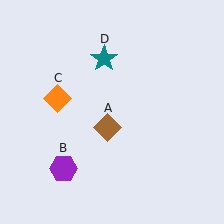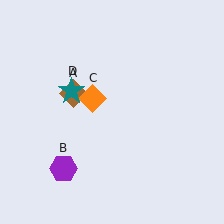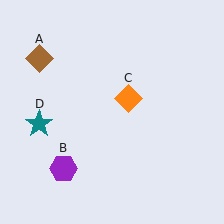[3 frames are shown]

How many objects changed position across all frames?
3 objects changed position: brown diamond (object A), orange diamond (object C), teal star (object D).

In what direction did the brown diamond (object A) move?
The brown diamond (object A) moved up and to the left.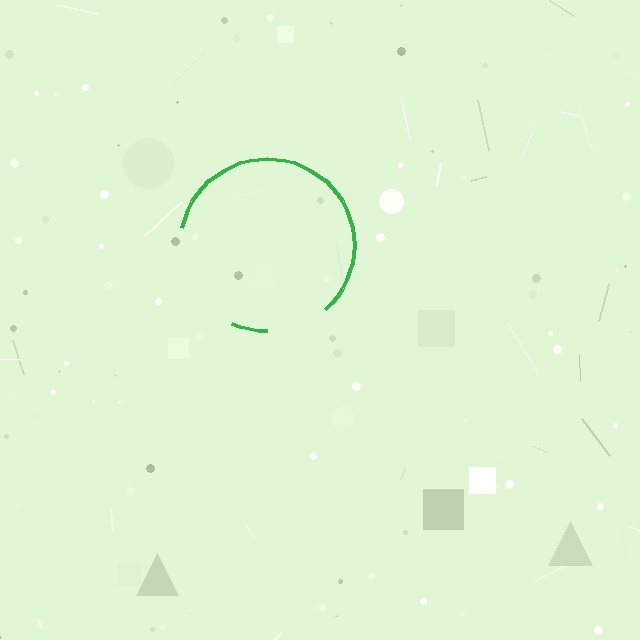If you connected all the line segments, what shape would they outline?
They would outline a circle.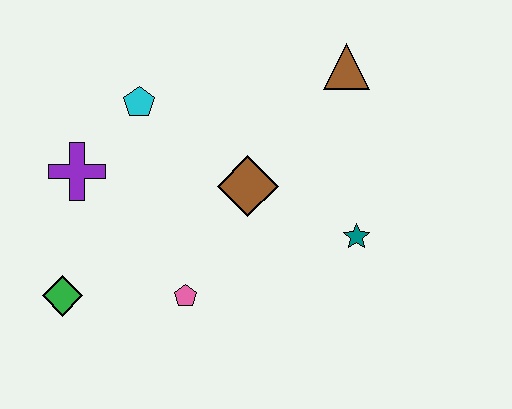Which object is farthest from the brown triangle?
The green diamond is farthest from the brown triangle.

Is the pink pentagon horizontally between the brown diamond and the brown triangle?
No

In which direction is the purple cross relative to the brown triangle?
The purple cross is to the left of the brown triangle.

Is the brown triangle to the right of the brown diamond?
Yes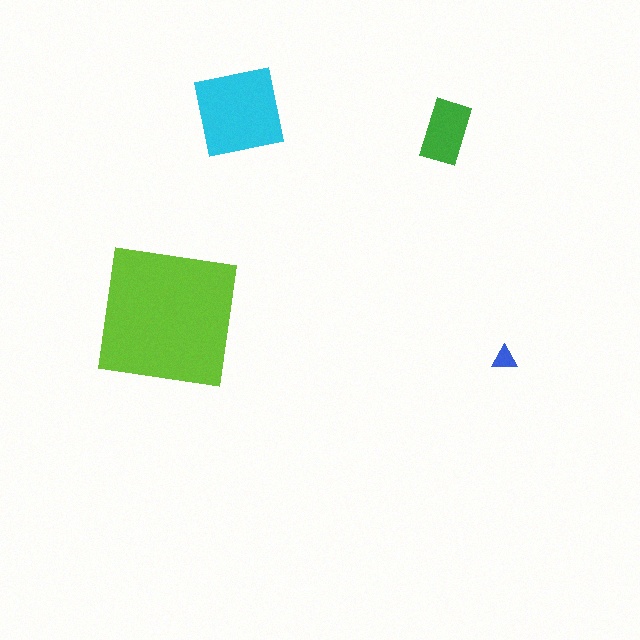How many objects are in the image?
There are 4 objects in the image.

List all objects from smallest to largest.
The blue triangle, the green rectangle, the cyan square, the lime square.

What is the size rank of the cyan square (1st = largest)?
2nd.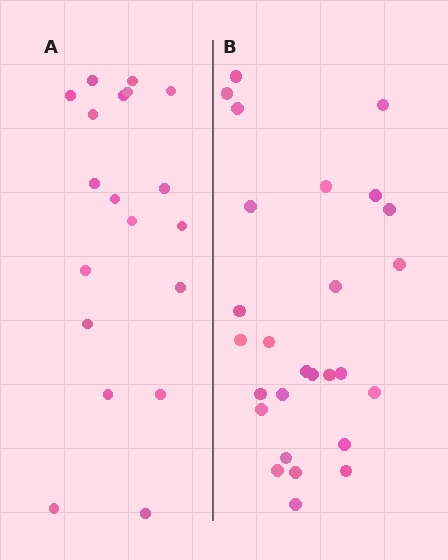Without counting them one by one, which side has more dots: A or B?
Region B (the right region) has more dots.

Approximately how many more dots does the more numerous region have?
Region B has roughly 8 or so more dots than region A.